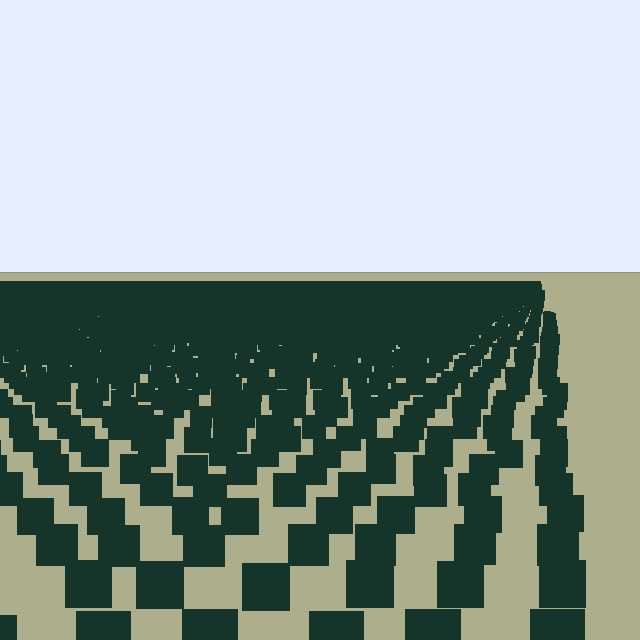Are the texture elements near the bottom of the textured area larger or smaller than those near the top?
Larger. Near the bottom, elements are closer to the viewer and appear at a bigger on-screen size.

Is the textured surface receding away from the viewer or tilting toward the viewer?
The surface is receding away from the viewer. Texture elements get smaller and denser toward the top.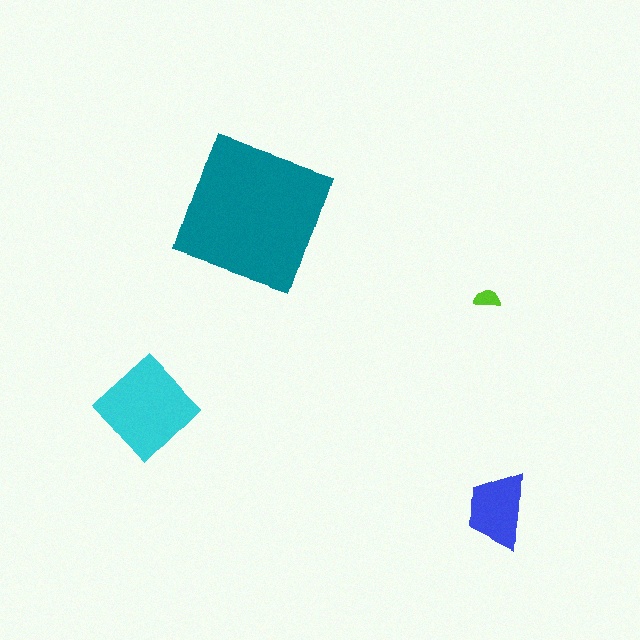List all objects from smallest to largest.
The lime semicircle, the blue trapezoid, the cyan diamond, the teal square.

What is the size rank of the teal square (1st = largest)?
1st.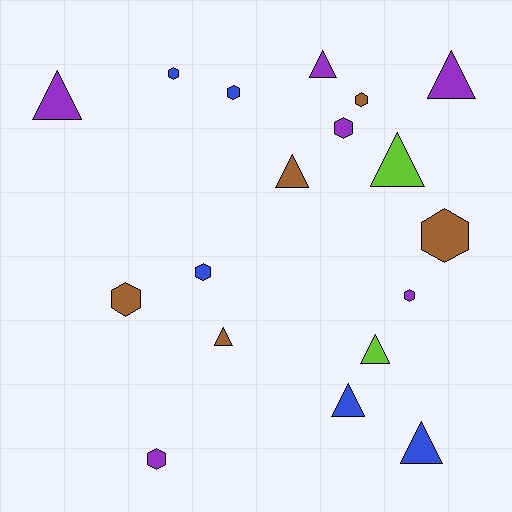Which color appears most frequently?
Purple, with 6 objects.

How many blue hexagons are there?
There are 3 blue hexagons.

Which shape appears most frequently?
Hexagon, with 9 objects.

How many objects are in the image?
There are 18 objects.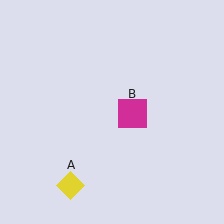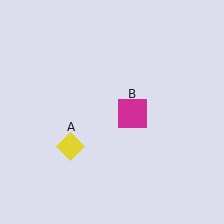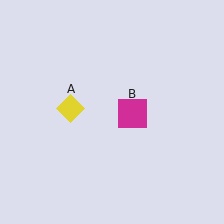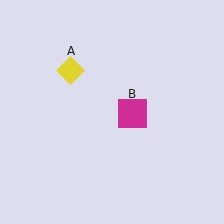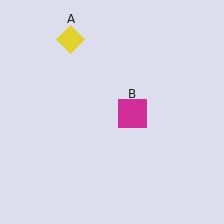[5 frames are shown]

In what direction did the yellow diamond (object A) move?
The yellow diamond (object A) moved up.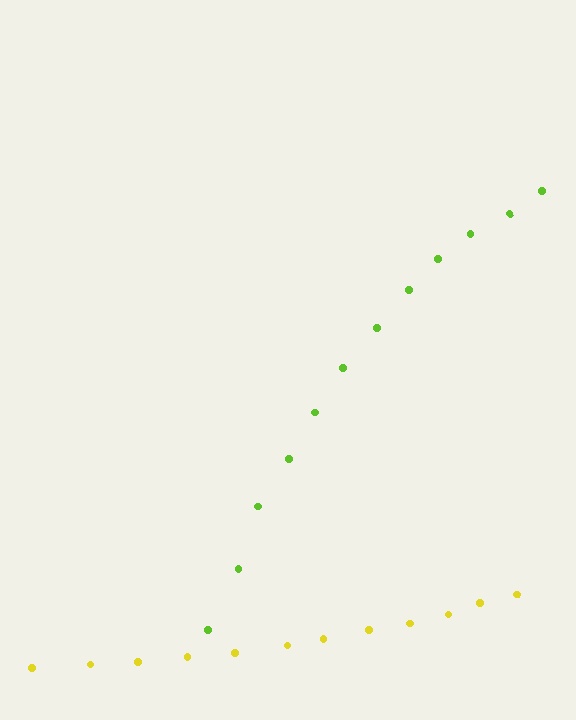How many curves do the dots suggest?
There are 2 distinct paths.